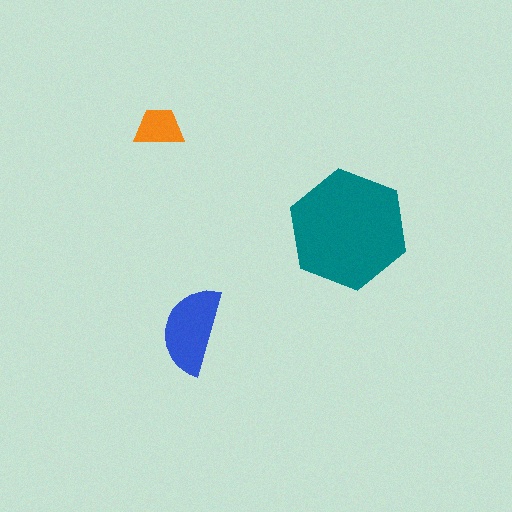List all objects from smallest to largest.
The orange trapezoid, the blue semicircle, the teal hexagon.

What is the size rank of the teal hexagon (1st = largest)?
1st.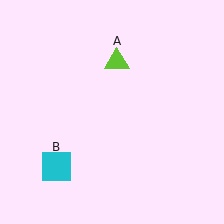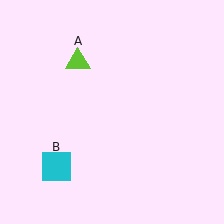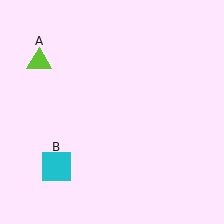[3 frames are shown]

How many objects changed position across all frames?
1 object changed position: lime triangle (object A).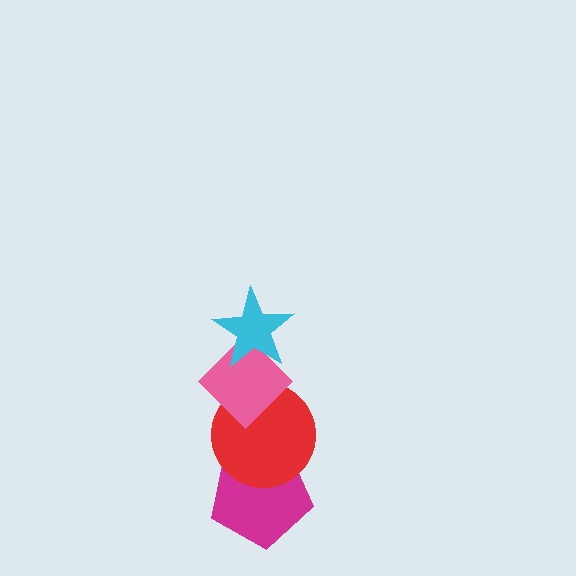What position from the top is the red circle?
The red circle is 3rd from the top.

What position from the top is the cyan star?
The cyan star is 1st from the top.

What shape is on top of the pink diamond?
The cyan star is on top of the pink diamond.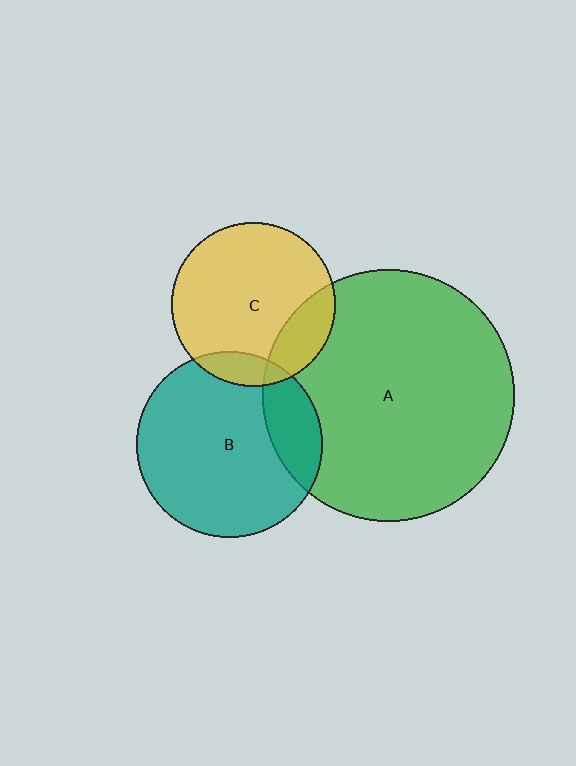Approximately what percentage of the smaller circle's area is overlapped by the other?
Approximately 20%.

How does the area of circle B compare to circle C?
Approximately 1.3 times.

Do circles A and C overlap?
Yes.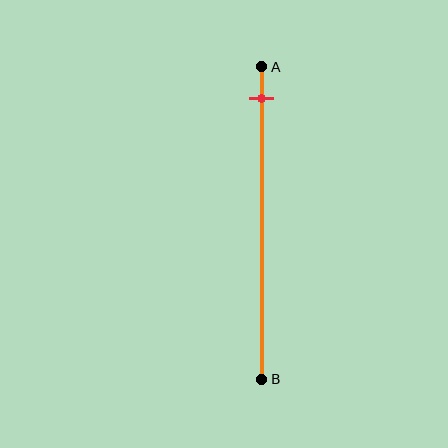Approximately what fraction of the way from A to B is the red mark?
The red mark is approximately 10% of the way from A to B.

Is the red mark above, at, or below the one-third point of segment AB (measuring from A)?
The red mark is above the one-third point of segment AB.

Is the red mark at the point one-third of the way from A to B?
No, the mark is at about 10% from A, not at the 33% one-third point.